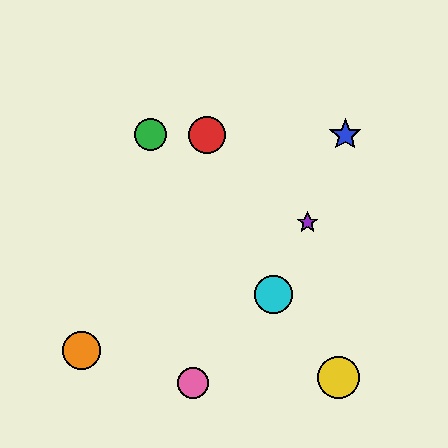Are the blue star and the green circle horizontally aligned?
Yes, both are at y≈135.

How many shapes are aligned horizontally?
3 shapes (the red circle, the blue star, the green circle) are aligned horizontally.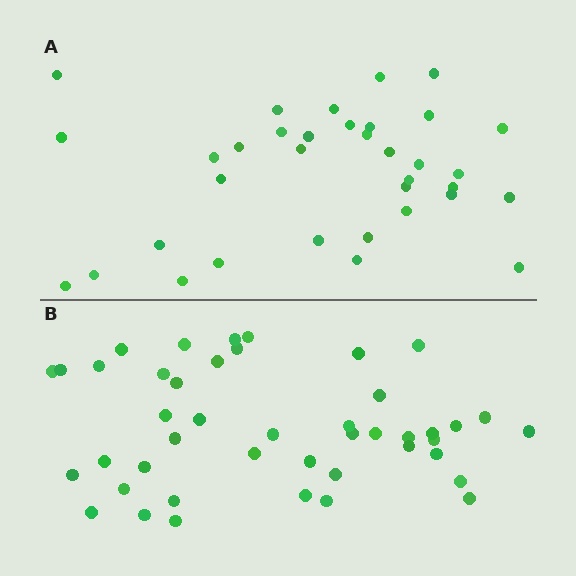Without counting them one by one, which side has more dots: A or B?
Region B (the bottom region) has more dots.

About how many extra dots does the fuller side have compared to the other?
Region B has roughly 8 or so more dots than region A.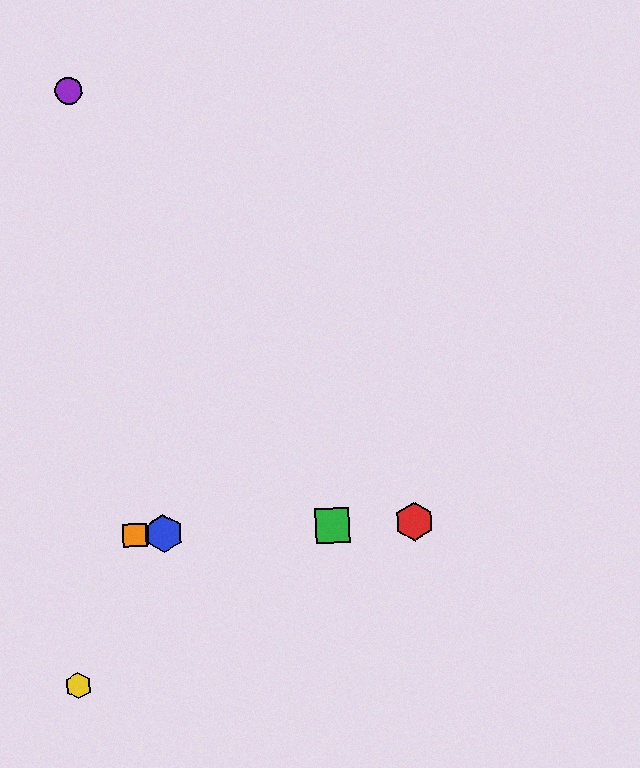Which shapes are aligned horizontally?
The red hexagon, the blue hexagon, the green square, the orange square are aligned horizontally.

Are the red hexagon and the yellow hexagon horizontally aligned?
No, the red hexagon is at y≈521 and the yellow hexagon is at y≈686.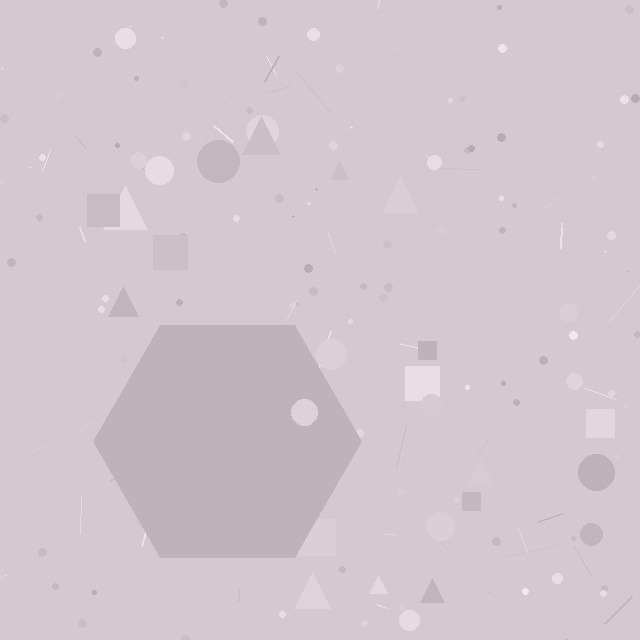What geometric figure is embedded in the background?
A hexagon is embedded in the background.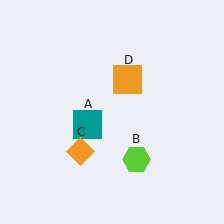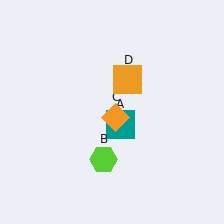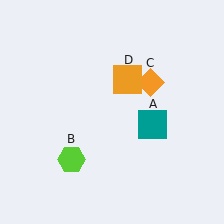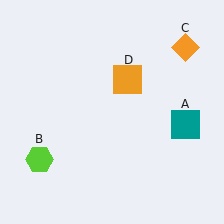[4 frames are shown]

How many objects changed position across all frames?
3 objects changed position: teal square (object A), lime hexagon (object B), orange diamond (object C).